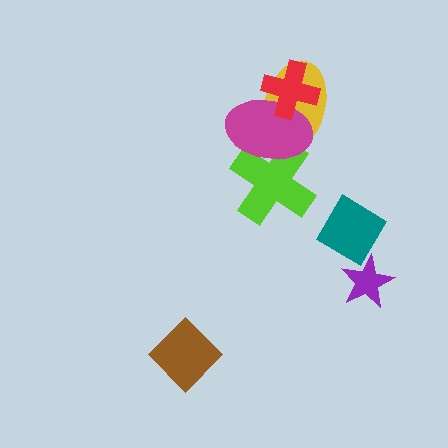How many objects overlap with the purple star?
1 object overlaps with the purple star.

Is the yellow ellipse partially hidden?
Yes, it is partially covered by another shape.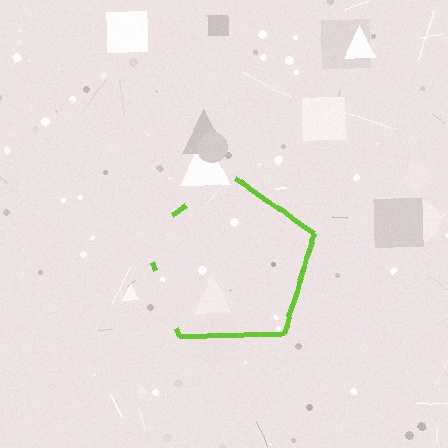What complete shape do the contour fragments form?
The contour fragments form a pentagon.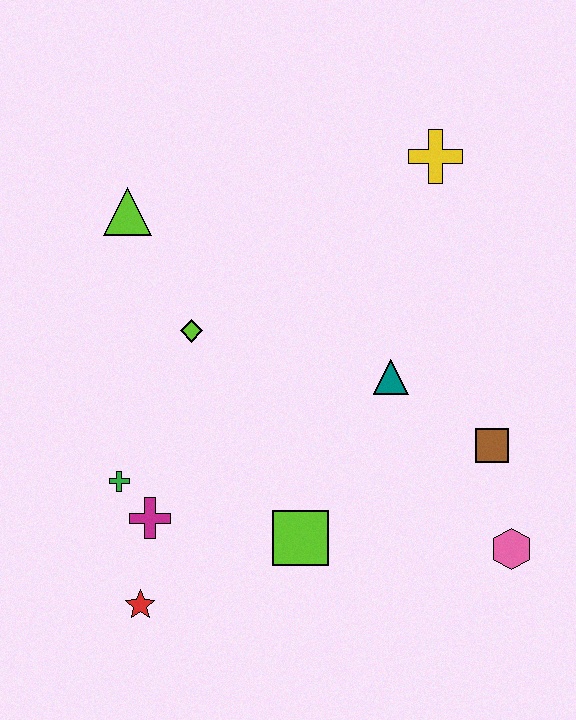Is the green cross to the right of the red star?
No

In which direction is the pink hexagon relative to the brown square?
The pink hexagon is below the brown square.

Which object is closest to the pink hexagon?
The brown square is closest to the pink hexagon.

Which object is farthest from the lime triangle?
The pink hexagon is farthest from the lime triangle.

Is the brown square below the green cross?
No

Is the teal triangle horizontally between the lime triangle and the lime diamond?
No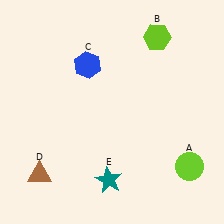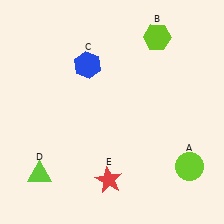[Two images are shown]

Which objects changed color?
D changed from brown to lime. E changed from teal to red.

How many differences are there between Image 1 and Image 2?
There are 2 differences between the two images.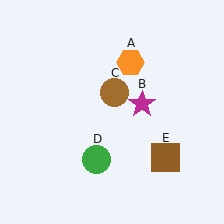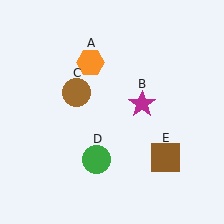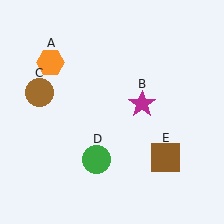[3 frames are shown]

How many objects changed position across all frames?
2 objects changed position: orange hexagon (object A), brown circle (object C).